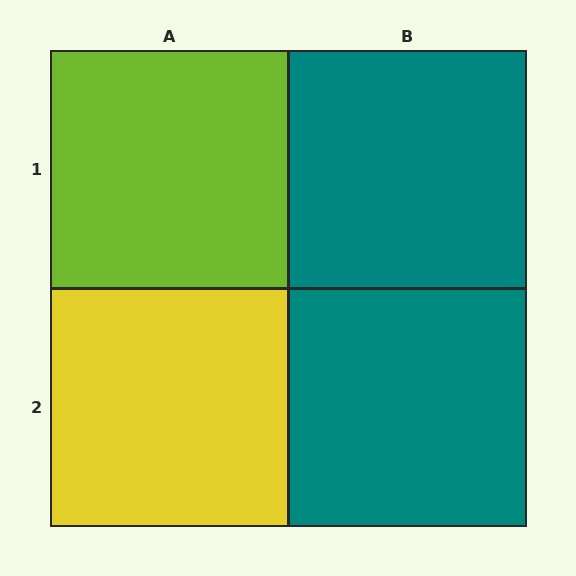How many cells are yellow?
1 cell is yellow.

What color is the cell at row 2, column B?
Teal.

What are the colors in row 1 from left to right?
Lime, teal.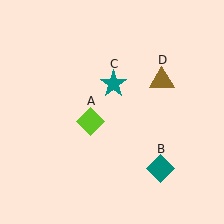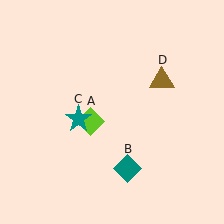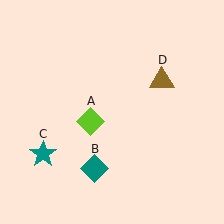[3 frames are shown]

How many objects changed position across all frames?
2 objects changed position: teal diamond (object B), teal star (object C).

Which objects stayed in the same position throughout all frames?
Lime diamond (object A) and brown triangle (object D) remained stationary.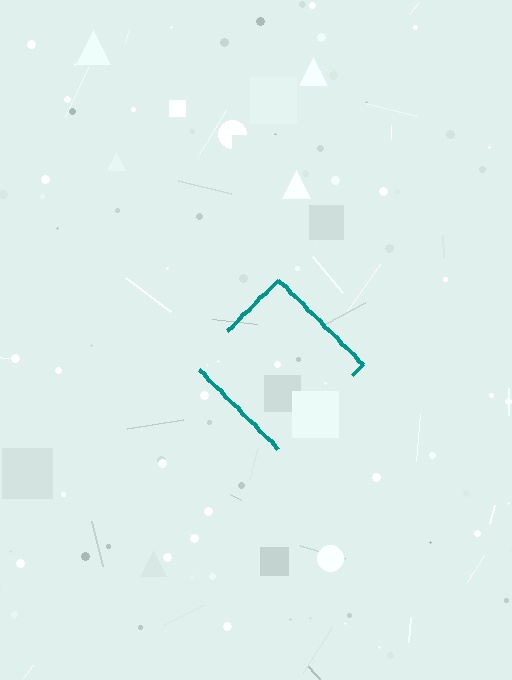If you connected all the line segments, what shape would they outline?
They would outline a diamond.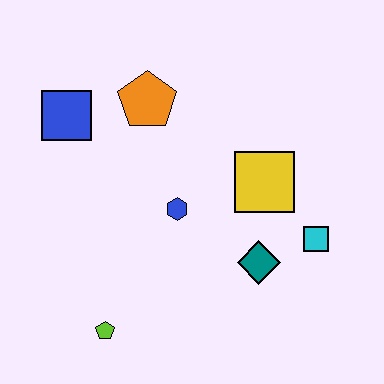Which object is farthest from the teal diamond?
The blue square is farthest from the teal diamond.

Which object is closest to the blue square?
The orange pentagon is closest to the blue square.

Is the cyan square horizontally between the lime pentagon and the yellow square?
No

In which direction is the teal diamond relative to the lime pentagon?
The teal diamond is to the right of the lime pentagon.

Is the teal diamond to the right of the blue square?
Yes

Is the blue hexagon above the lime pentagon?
Yes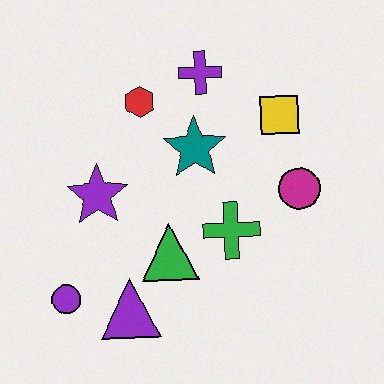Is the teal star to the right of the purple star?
Yes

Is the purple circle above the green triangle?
No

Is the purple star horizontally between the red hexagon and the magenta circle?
No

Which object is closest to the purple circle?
The purple triangle is closest to the purple circle.